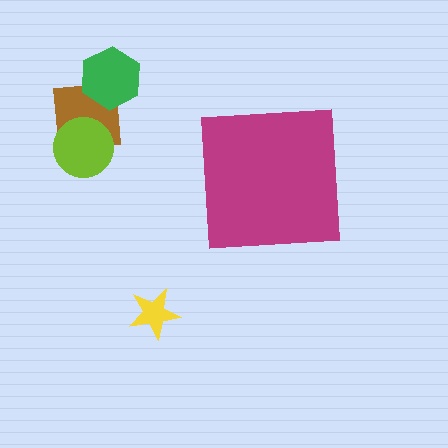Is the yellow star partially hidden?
No, the yellow star is fully visible.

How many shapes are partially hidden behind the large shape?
0 shapes are partially hidden.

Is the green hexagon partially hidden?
No, the green hexagon is fully visible.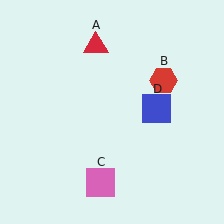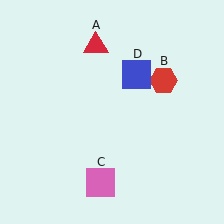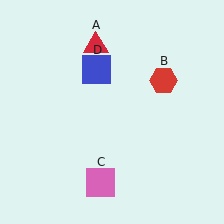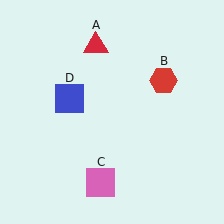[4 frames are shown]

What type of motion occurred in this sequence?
The blue square (object D) rotated counterclockwise around the center of the scene.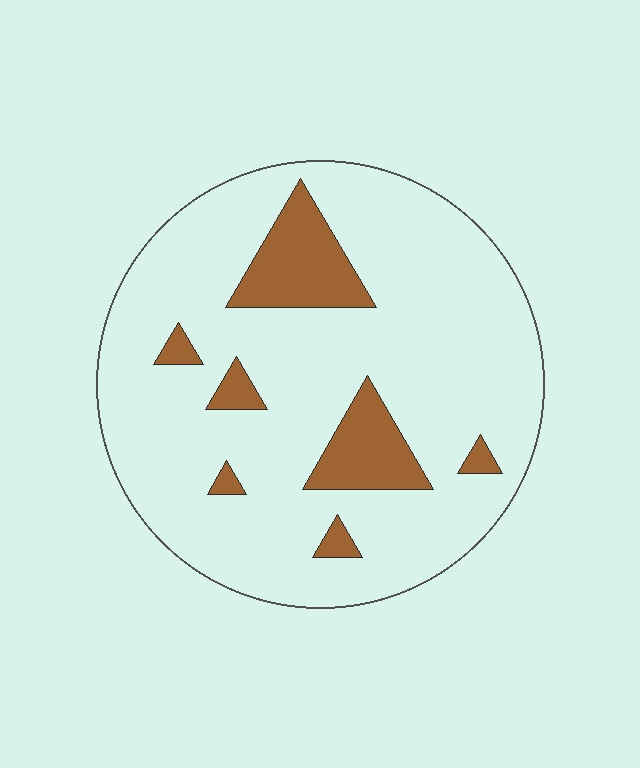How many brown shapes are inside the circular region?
7.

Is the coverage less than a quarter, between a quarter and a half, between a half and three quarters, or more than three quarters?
Less than a quarter.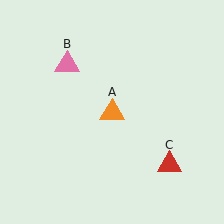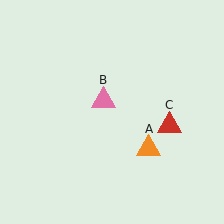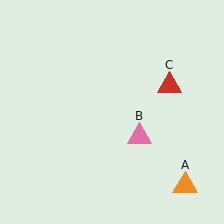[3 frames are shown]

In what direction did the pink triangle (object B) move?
The pink triangle (object B) moved down and to the right.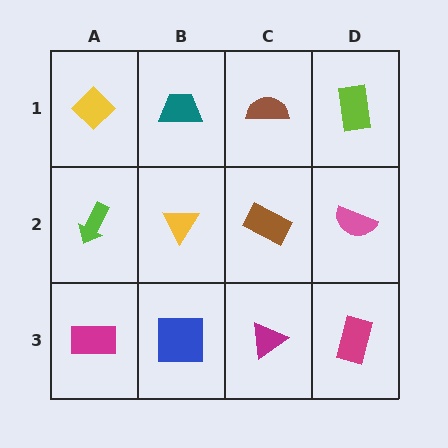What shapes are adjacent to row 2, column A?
A yellow diamond (row 1, column A), a magenta rectangle (row 3, column A), a yellow triangle (row 2, column B).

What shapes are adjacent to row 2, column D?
A lime rectangle (row 1, column D), a magenta rectangle (row 3, column D), a brown rectangle (row 2, column C).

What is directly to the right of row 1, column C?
A lime rectangle.